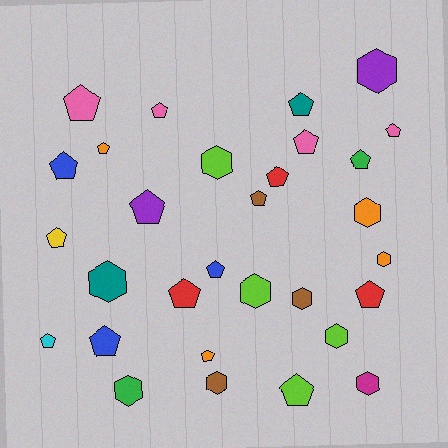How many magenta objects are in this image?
There is 1 magenta object.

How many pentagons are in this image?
There are 19 pentagons.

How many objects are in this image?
There are 30 objects.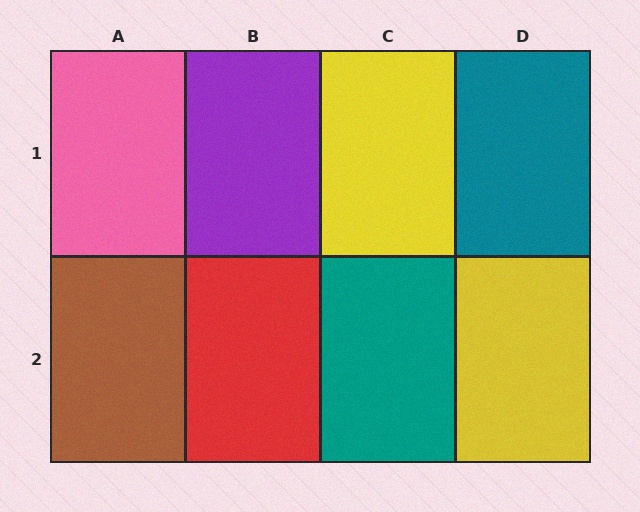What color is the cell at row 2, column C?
Teal.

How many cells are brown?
1 cell is brown.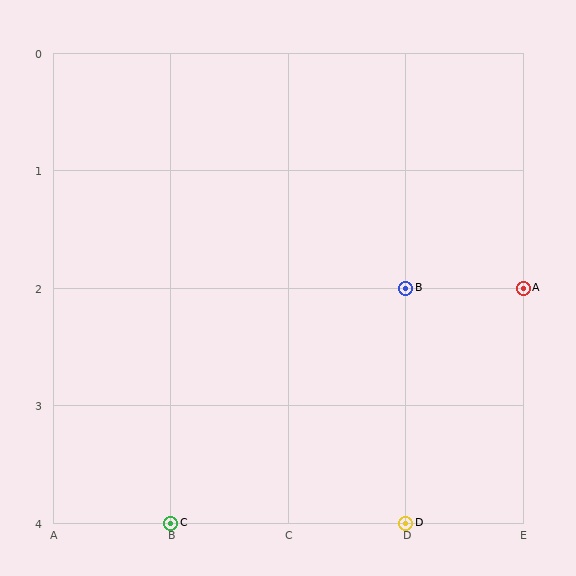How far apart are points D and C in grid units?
Points D and C are 2 columns apart.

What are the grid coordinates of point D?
Point D is at grid coordinates (D, 4).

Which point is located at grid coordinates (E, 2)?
Point A is at (E, 2).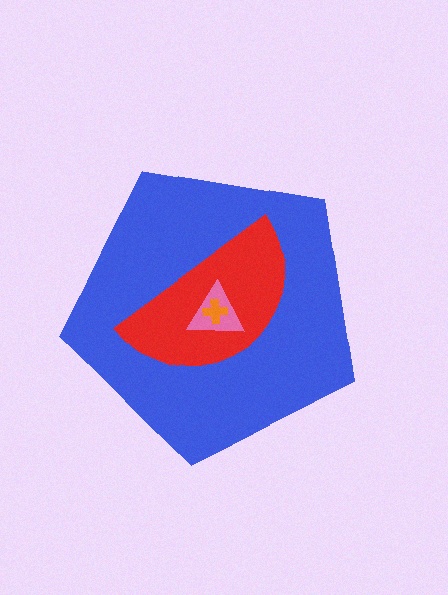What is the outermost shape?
The blue pentagon.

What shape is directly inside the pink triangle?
The orange cross.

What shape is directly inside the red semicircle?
The pink triangle.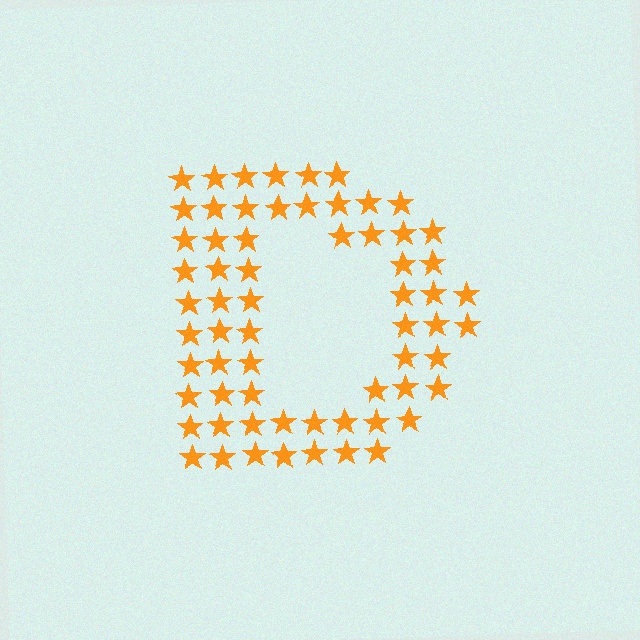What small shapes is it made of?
It is made of small stars.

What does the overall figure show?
The overall figure shows the letter D.